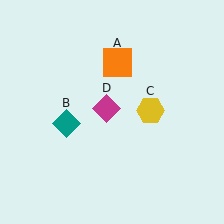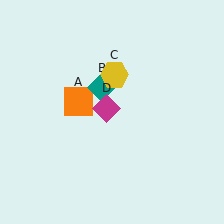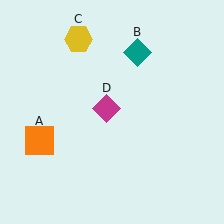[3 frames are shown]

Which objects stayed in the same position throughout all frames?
Magenta diamond (object D) remained stationary.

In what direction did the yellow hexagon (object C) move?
The yellow hexagon (object C) moved up and to the left.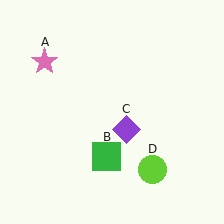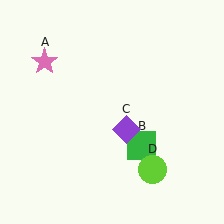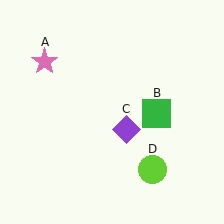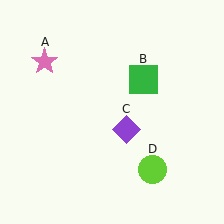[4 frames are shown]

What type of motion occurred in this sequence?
The green square (object B) rotated counterclockwise around the center of the scene.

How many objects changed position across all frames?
1 object changed position: green square (object B).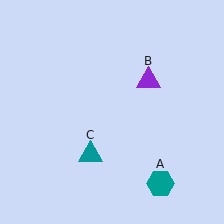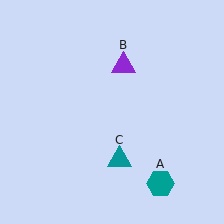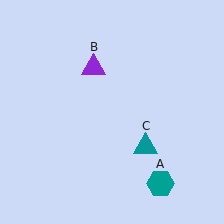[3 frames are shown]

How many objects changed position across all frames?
2 objects changed position: purple triangle (object B), teal triangle (object C).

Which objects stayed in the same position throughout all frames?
Teal hexagon (object A) remained stationary.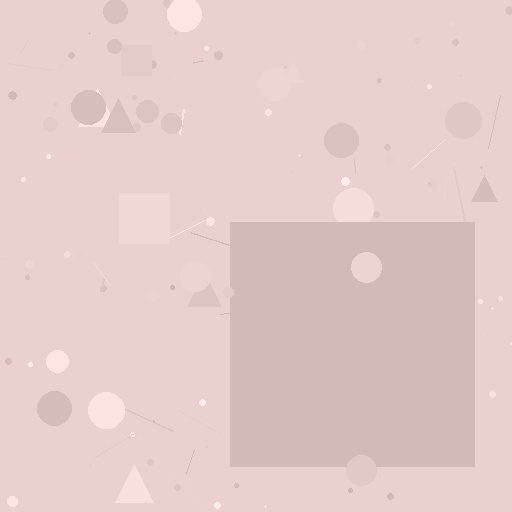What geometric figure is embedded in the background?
A square is embedded in the background.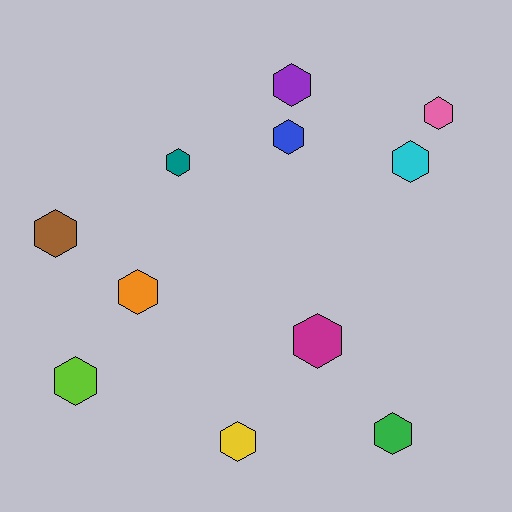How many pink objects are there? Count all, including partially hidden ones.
There is 1 pink object.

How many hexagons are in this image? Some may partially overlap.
There are 11 hexagons.